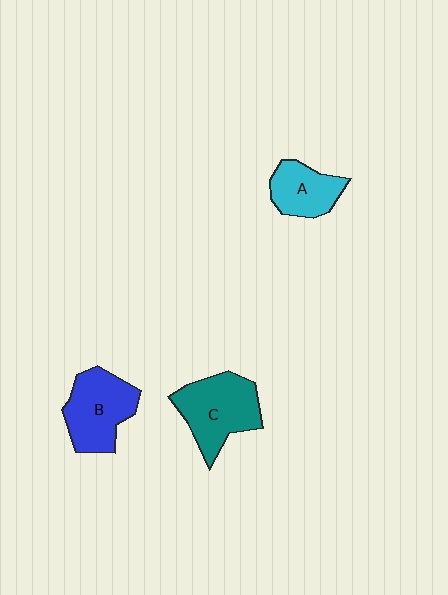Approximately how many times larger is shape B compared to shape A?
Approximately 1.4 times.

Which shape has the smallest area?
Shape A (cyan).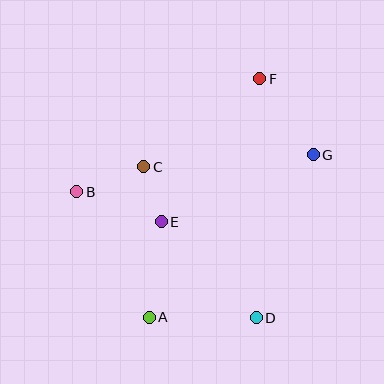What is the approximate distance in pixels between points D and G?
The distance between D and G is approximately 173 pixels.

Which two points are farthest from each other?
Points A and F are farthest from each other.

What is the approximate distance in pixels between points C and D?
The distance between C and D is approximately 188 pixels.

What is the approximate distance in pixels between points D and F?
The distance between D and F is approximately 239 pixels.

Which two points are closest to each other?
Points C and E are closest to each other.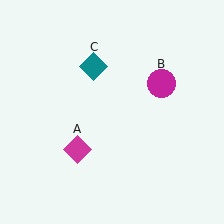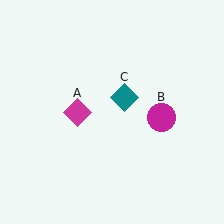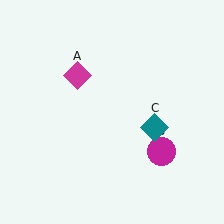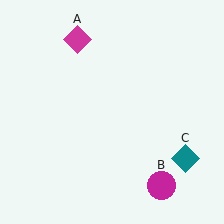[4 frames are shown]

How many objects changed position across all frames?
3 objects changed position: magenta diamond (object A), magenta circle (object B), teal diamond (object C).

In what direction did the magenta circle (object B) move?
The magenta circle (object B) moved down.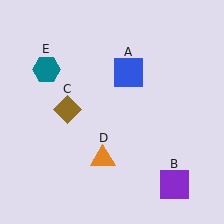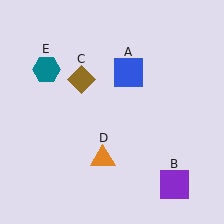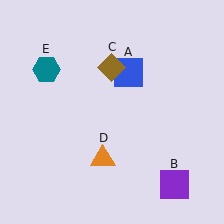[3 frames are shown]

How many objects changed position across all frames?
1 object changed position: brown diamond (object C).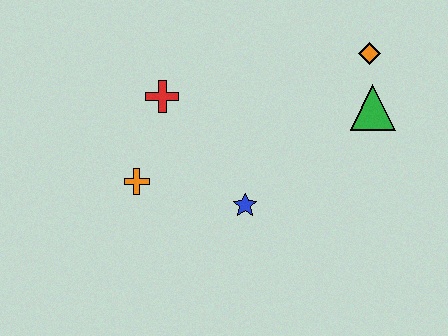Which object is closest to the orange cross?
The red cross is closest to the orange cross.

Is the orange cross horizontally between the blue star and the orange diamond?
No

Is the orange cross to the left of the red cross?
Yes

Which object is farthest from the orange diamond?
The orange cross is farthest from the orange diamond.